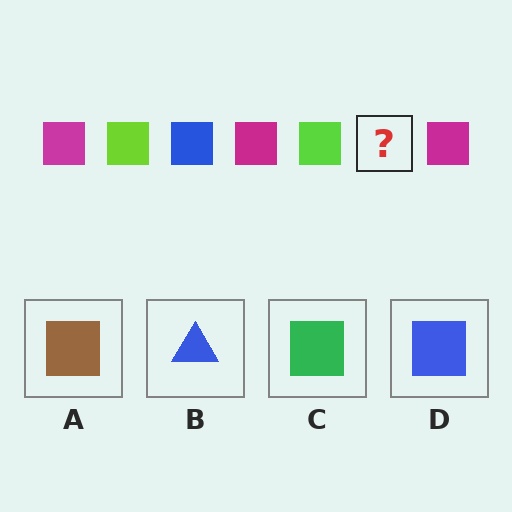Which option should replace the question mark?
Option D.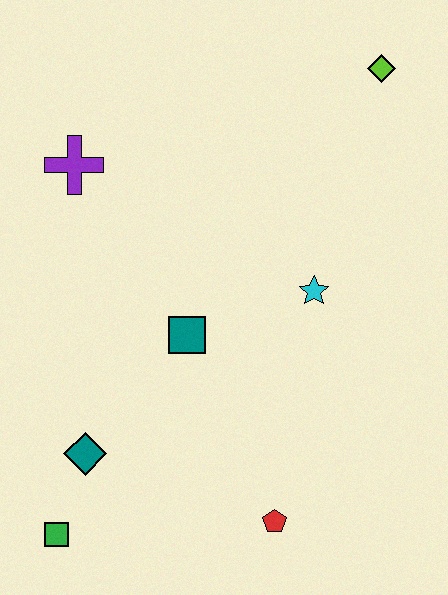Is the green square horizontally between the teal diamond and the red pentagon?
No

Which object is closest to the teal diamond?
The green square is closest to the teal diamond.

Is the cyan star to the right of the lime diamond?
No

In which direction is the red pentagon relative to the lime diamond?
The red pentagon is below the lime diamond.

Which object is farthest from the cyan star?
The green square is farthest from the cyan star.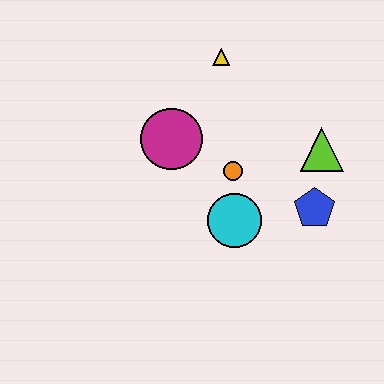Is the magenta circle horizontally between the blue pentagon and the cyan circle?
No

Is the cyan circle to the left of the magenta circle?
No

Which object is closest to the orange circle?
The cyan circle is closest to the orange circle.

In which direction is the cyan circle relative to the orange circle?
The cyan circle is below the orange circle.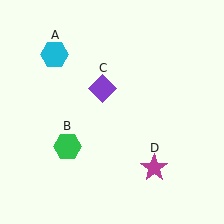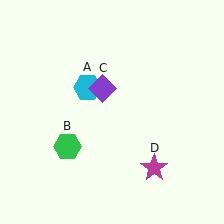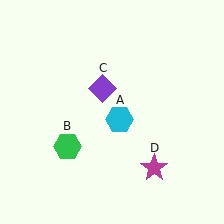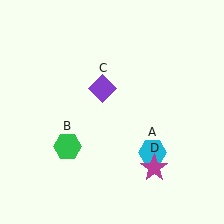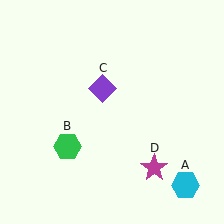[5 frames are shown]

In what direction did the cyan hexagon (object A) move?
The cyan hexagon (object A) moved down and to the right.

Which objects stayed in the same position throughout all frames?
Green hexagon (object B) and purple diamond (object C) and magenta star (object D) remained stationary.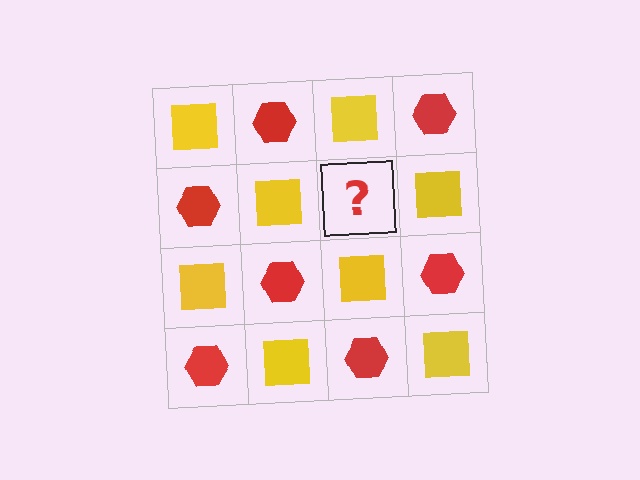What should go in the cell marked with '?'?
The missing cell should contain a red hexagon.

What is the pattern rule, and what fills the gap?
The rule is that it alternates yellow square and red hexagon in a checkerboard pattern. The gap should be filled with a red hexagon.